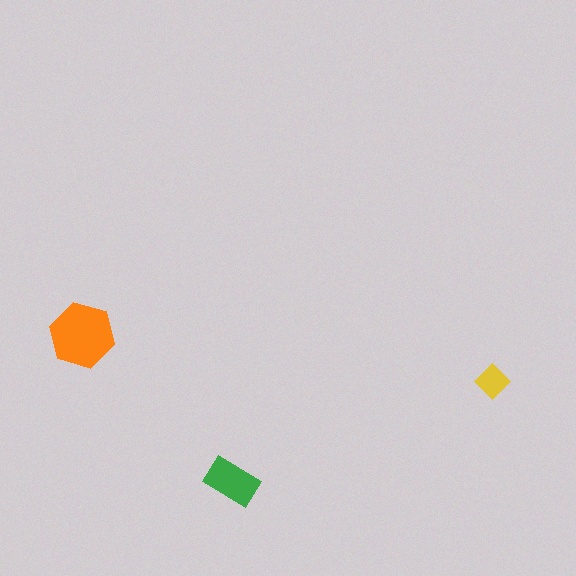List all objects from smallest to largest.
The yellow diamond, the green rectangle, the orange hexagon.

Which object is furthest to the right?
The yellow diamond is rightmost.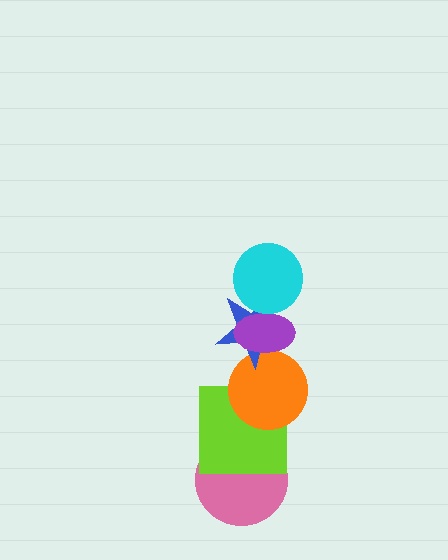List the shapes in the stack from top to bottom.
From top to bottom: the cyan circle, the purple ellipse, the blue star, the orange circle, the lime square, the pink circle.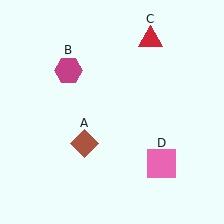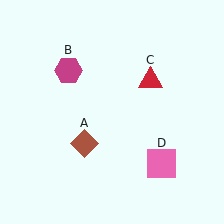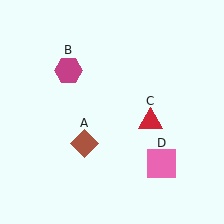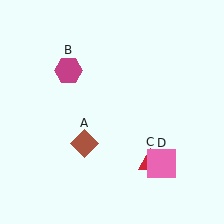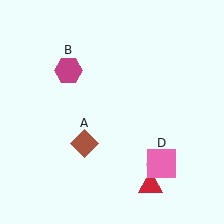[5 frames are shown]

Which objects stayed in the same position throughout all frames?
Brown diamond (object A) and magenta hexagon (object B) and pink square (object D) remained stationary.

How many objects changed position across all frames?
1 object changed position: red triangle (object C).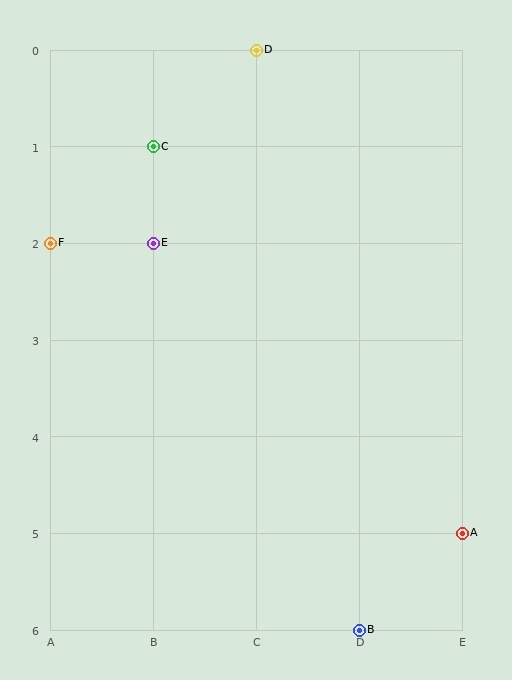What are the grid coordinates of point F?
Point F is at grid coordinates (A, 2).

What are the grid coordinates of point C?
Point C is at grid coordinates (B, 1).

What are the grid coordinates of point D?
Point D is at grid coordinates (C, 0).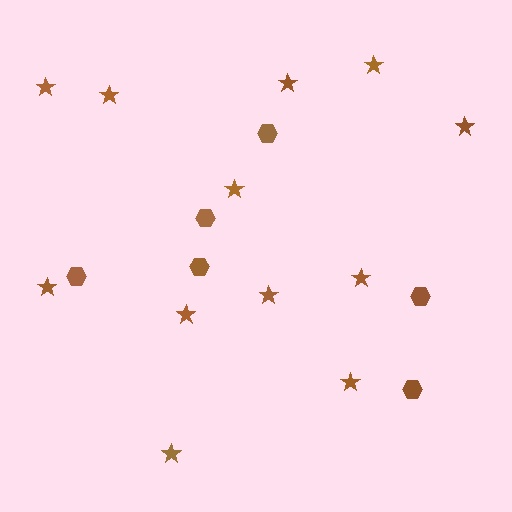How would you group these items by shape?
There are 2 groups: one group of hexagons (6) and one group of stars (12).